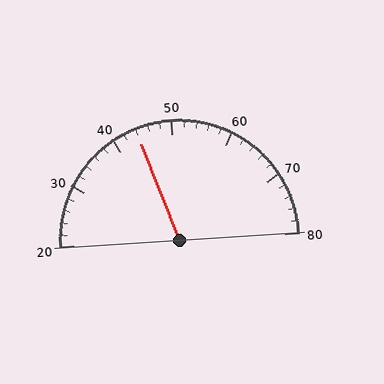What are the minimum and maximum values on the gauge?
The gauge ranges from 20 to 80.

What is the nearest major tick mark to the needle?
The nearest major tick mark is 40.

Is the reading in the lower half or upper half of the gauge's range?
The reading is in the lower half of the range (20 to 80).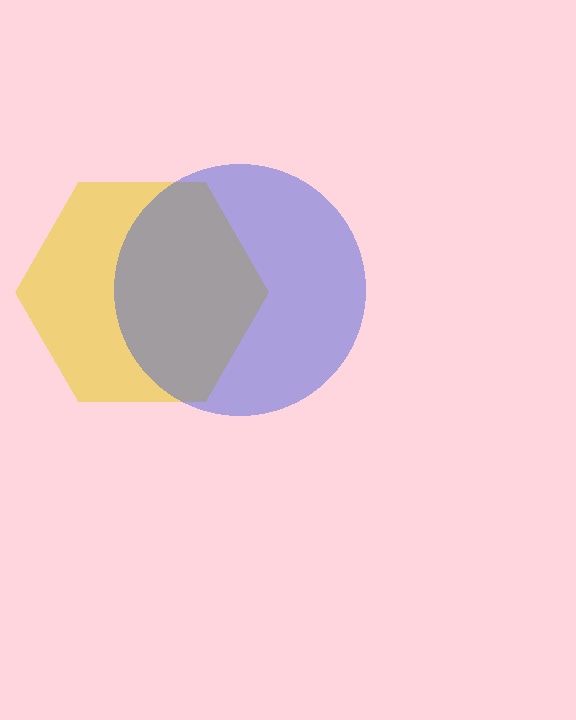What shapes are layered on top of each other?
The layered shapes are: a yellow hexagon, a blue circle.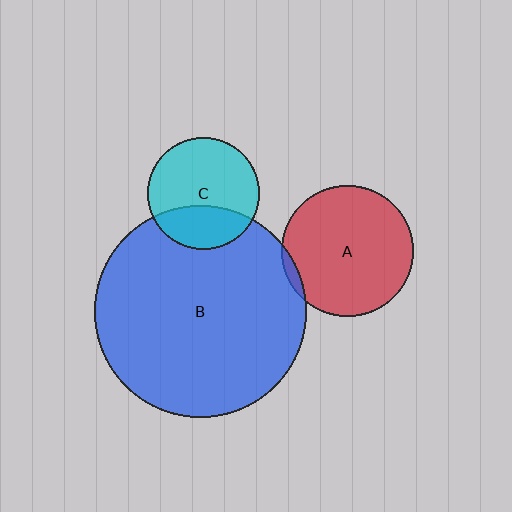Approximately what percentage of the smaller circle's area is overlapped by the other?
Approximately 30%.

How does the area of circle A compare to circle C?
Approximately 1.4 times.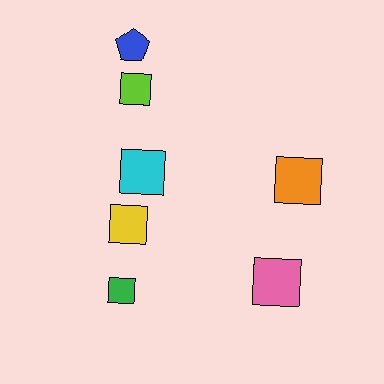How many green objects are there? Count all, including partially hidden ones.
There is 1 green object.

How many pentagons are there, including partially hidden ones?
There is 1 pentagon.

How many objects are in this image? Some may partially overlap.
There are 7 objects.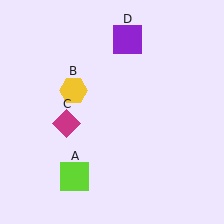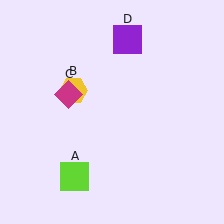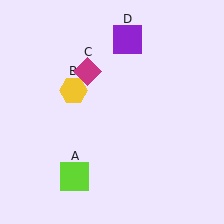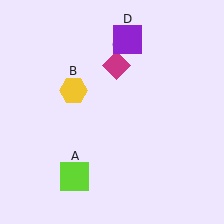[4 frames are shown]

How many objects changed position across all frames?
1 object changed position: magenta diamond (object C).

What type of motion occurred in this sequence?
The magenta diamond (object C) rotated clockwise around the center of the scene.